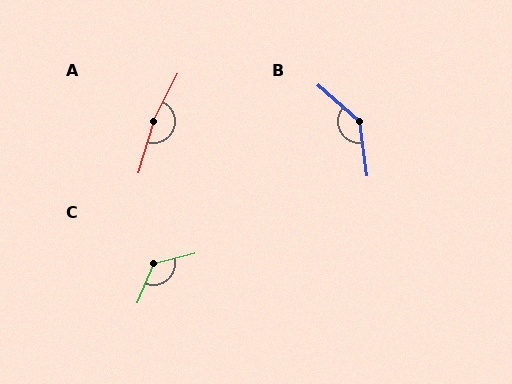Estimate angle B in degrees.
Approximately 139 degrees.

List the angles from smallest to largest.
C (126°), B (139°), A (169°).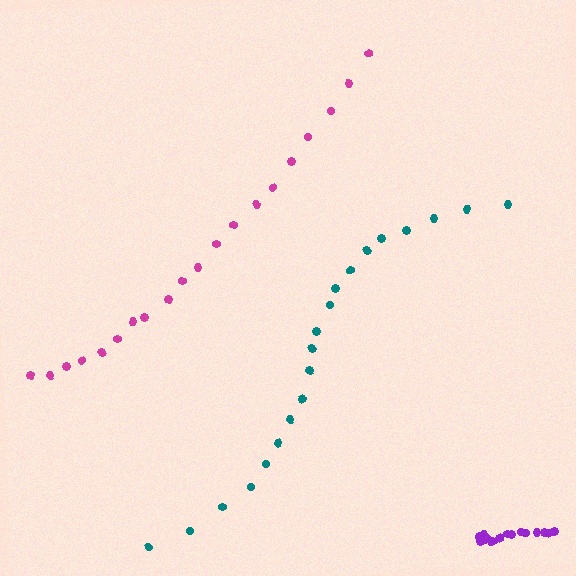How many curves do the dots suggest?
There are 3 distinct paths.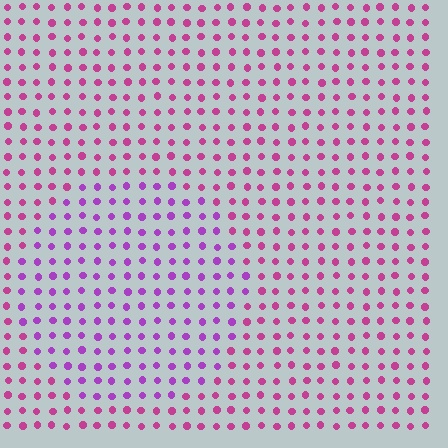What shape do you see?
I see a circle.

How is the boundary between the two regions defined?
The boundary is defined purely by a slight shift in hue (about 34 degrees). Spacing, size, and orientation are identical on both sides.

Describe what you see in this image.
The image is filled with small magenta elements in a uniform arrangement. A circle-shaped region is visible where the elements are tinted to a slightly different hue, forming a subtle color boundary.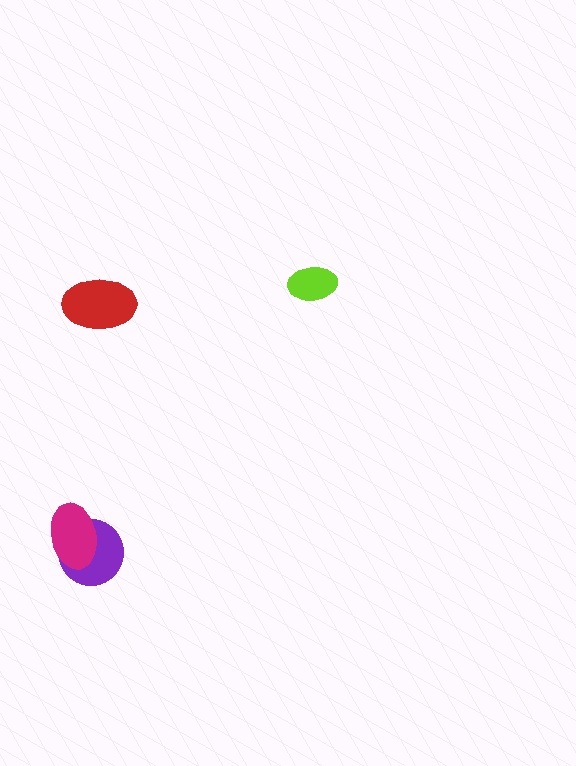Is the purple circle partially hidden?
Yes, it is partially covered by another shape.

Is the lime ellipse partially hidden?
No, no other shape covers it.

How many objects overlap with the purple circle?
1 object overlaps with the purple circle.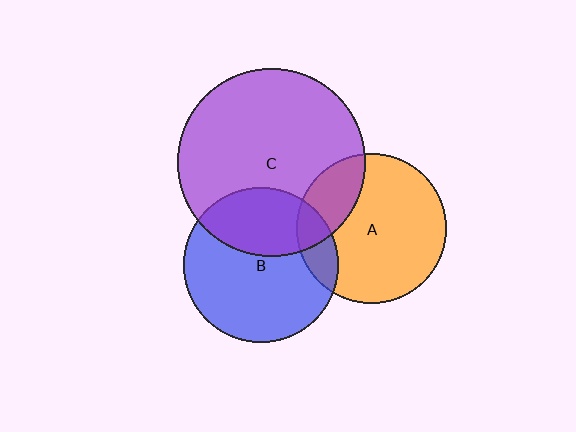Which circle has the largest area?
Circle C (purple).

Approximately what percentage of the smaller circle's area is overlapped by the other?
Approximately 20%.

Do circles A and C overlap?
Yes.